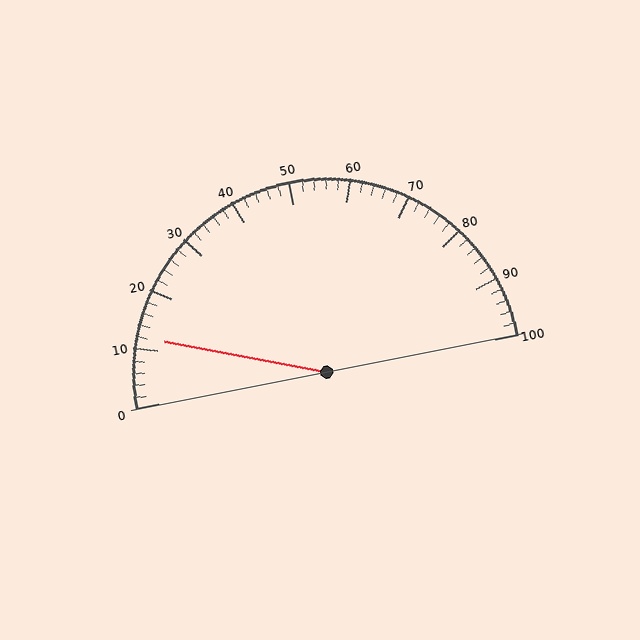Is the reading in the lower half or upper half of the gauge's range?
The reading is in the lower half of the range (0 to 100).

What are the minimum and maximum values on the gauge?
The gauge ranges from 0 to 100.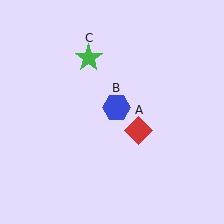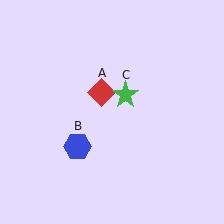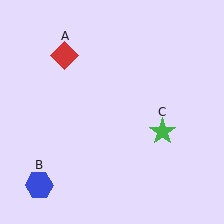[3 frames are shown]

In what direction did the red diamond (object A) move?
The red diamond (object A) moved up and to the left.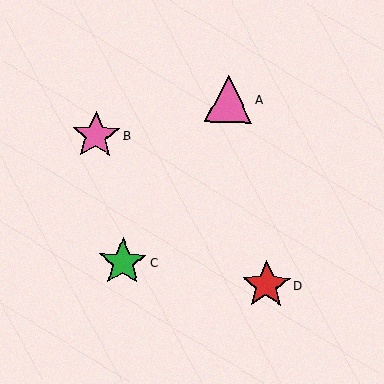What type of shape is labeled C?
Shape C is a green star.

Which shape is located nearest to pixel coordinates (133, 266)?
The green star (labeled C) at (123, 262) is nearest to that location.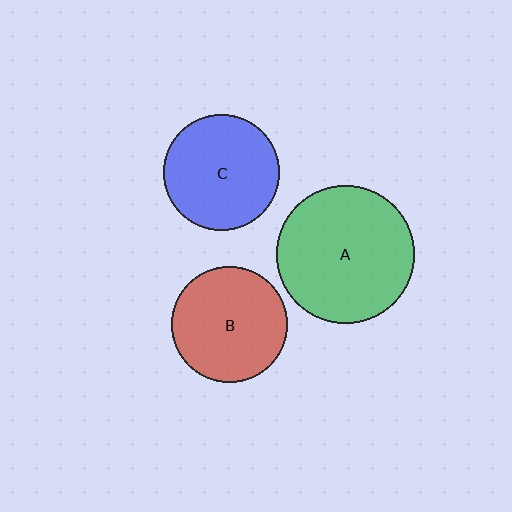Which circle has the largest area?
Circle A (green).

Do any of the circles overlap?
No, none of the circles overlap.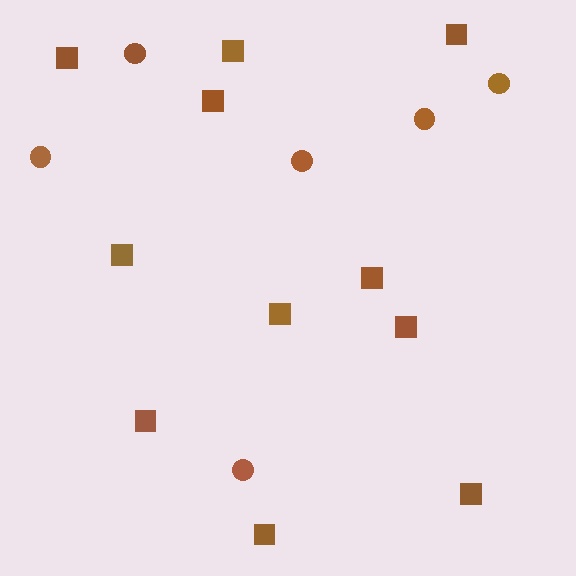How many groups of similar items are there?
There are 2 groups: one group of squares (11) and one group of circles (6).